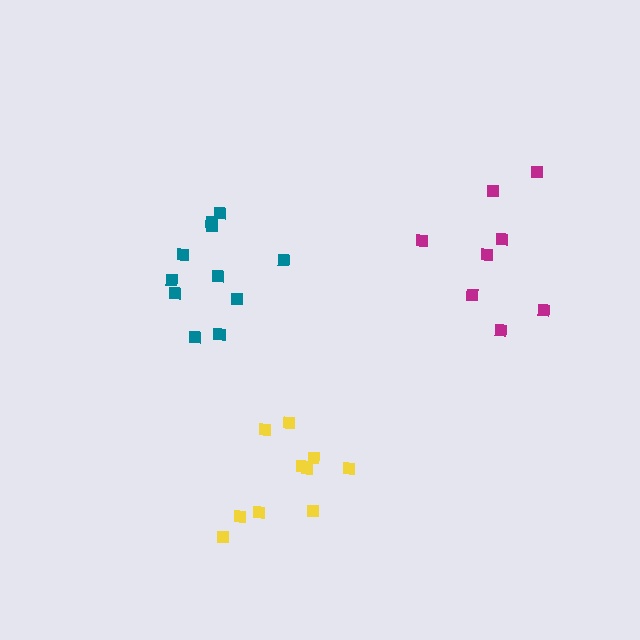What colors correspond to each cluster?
The clusters are colored: yellow, teal, magenta.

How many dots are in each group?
Group 1: 10 dots, Group 2: 11 dots, Group 3: 8 dots (29 total).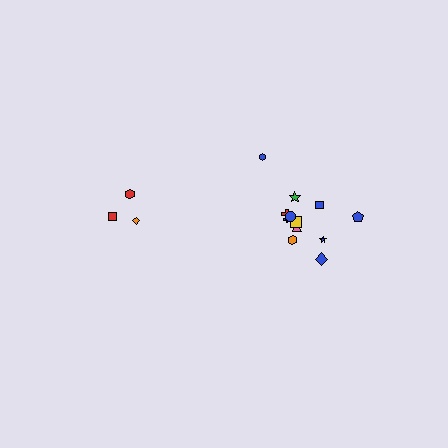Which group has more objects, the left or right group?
The right group.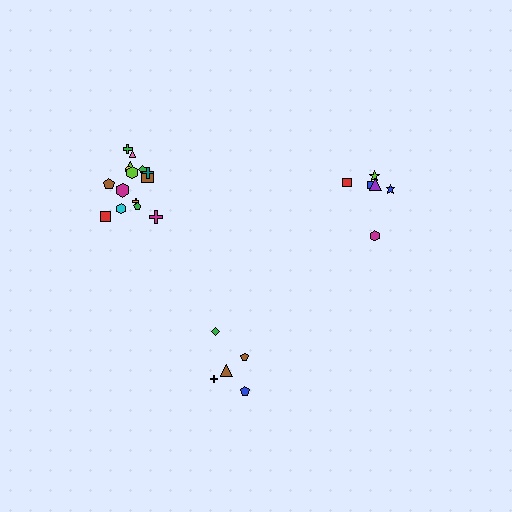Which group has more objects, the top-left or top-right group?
The top-left group.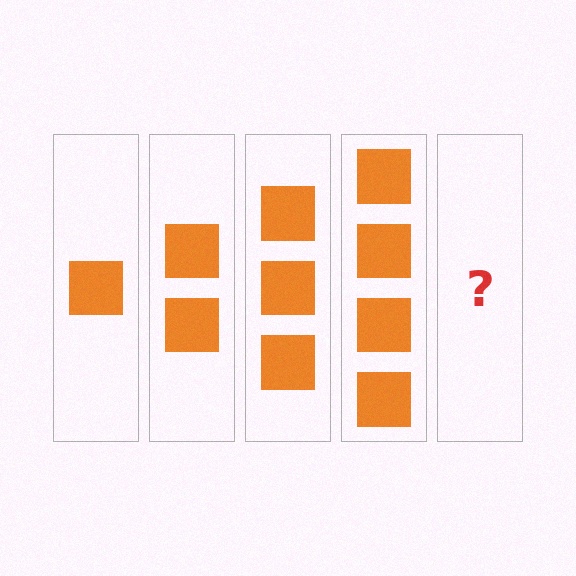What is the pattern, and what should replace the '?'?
The pattern is that each step adds one more square. The '?' should be 5 squares.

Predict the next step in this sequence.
The next step is 5 squares.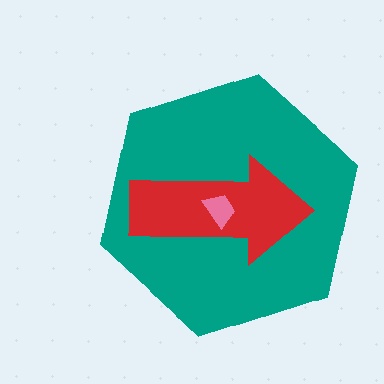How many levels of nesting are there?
3.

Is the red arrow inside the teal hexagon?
Yes.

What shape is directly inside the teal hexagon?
The red arrow.